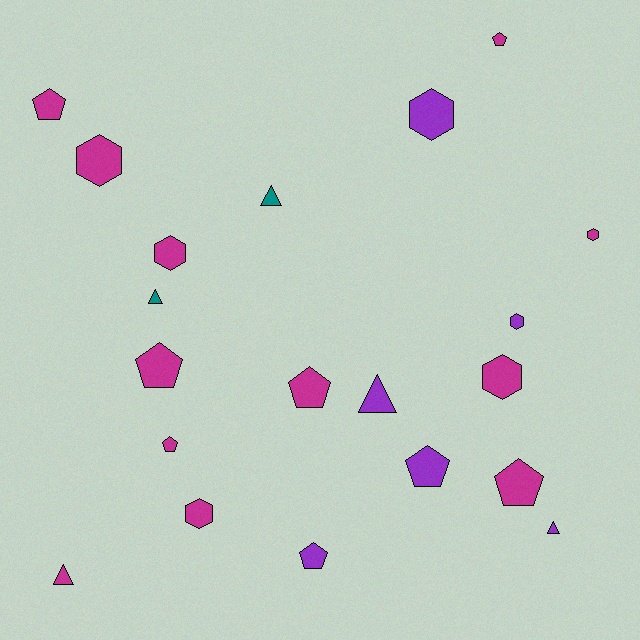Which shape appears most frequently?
Pentagon, with 8 objects.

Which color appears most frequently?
Magenta, with 12 objects.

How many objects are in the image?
There are 20 objects.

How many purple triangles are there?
There are 2 purple triangles.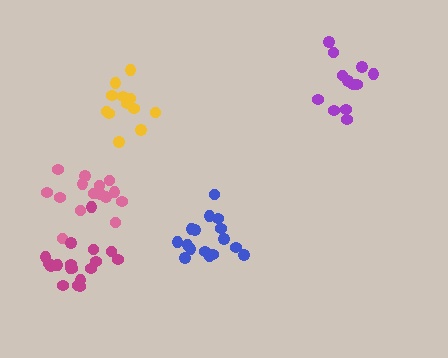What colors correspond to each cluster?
The clusters are colored: pink, blue, yellow, magenta, purple.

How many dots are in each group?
Group 1: 15 dots, Group 2: 16 dots, Group 3: 13 dots, Group 4: 18 dots, Group 5: 12 dots (74 total).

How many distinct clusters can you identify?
There are 5 distinct clusters.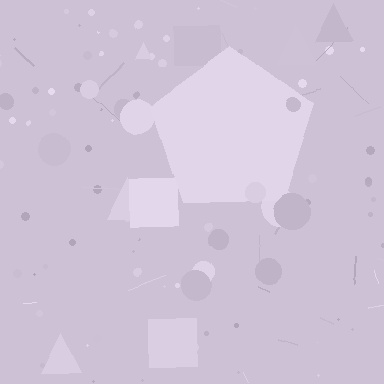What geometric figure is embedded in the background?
A pentagon is embedded in the background.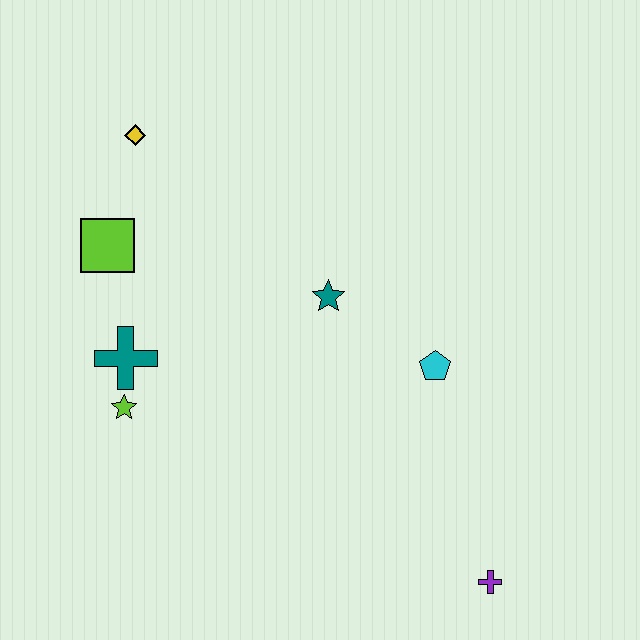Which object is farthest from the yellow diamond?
The purple cross is farthest from the yellow diamond.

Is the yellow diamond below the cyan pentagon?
No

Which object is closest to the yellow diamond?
The lime square is closest to the yellow diamond.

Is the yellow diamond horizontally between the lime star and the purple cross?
Yes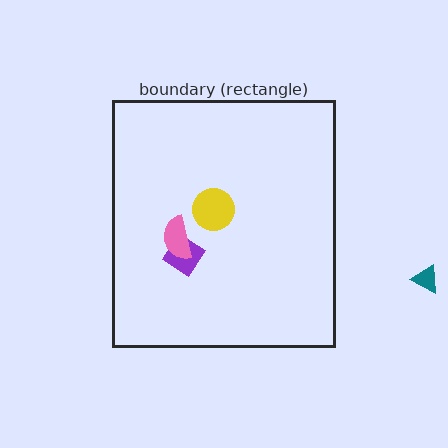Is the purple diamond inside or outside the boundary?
Inside.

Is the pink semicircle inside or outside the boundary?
Inside.